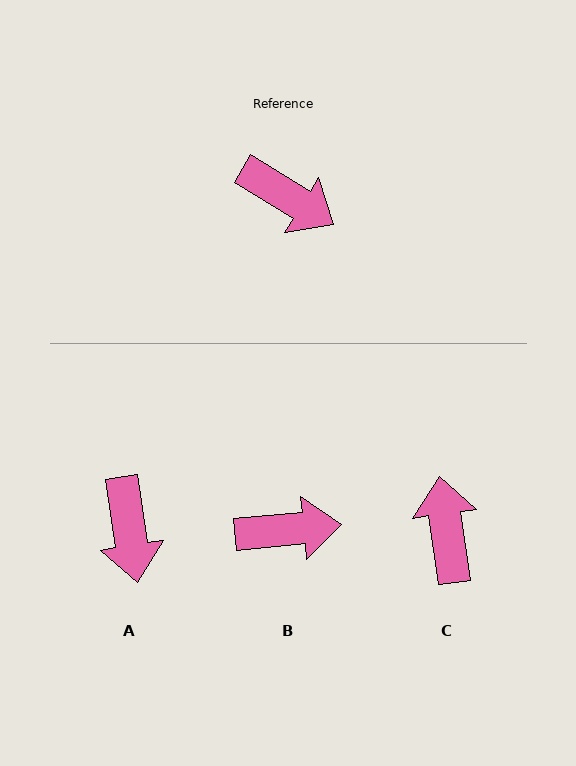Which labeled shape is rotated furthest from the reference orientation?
C, about 130 degrees away.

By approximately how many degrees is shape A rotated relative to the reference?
Approximately 50 degrees clockwise.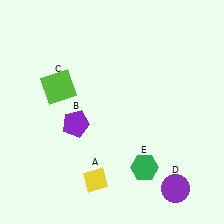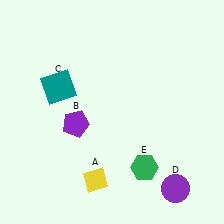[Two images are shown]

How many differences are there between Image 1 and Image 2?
There is 1 difference between the two images.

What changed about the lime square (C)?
In Image 1, C is lime. In Image 2, it changed to teal.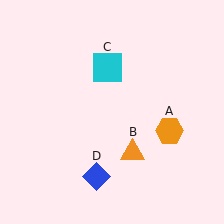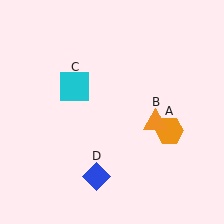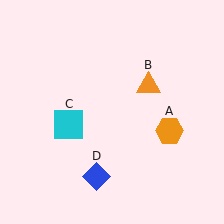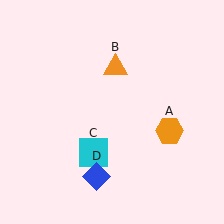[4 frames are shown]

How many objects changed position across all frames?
2 objects changed position: orange triangle (object B), cyan square (object C).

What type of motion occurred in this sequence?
The orange triangle (object B), cyan square (object C) rotated counterclockwise around the center of the scene.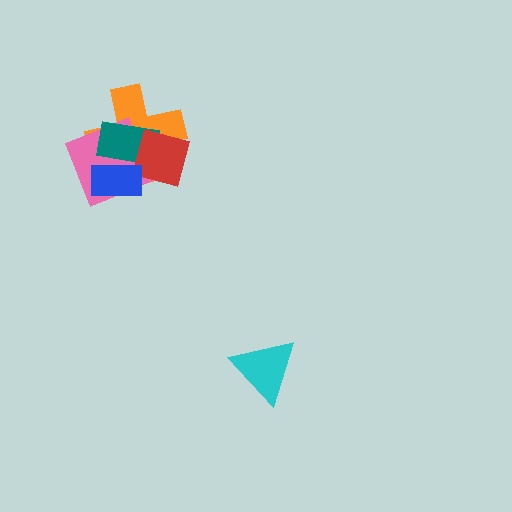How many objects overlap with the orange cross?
4 objects overlap with the orange cross.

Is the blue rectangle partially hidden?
No, no other shape covers it.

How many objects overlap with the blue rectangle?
4 objects overlap with the blue rectangle.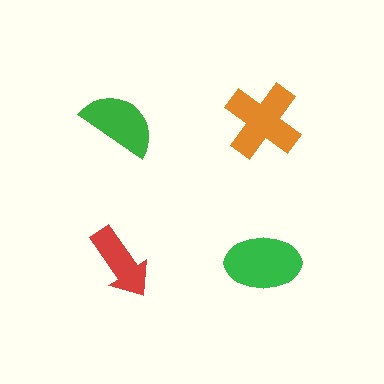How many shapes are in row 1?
2 shapes.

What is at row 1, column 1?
A green semicircle.